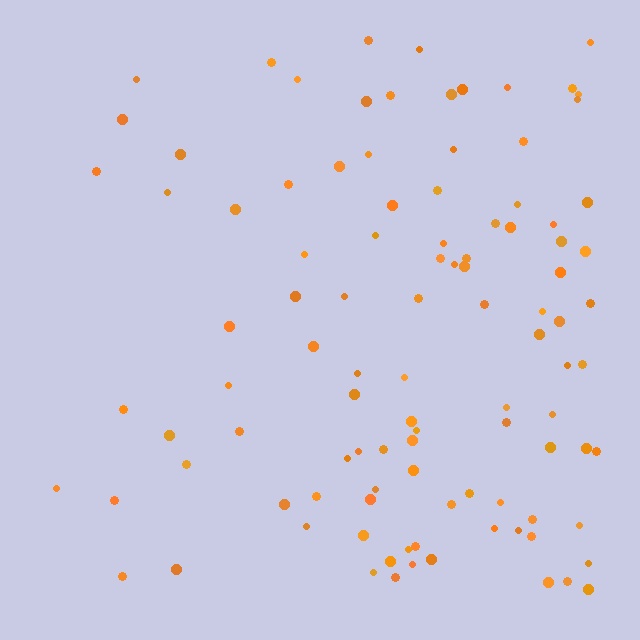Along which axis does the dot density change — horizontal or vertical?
Horizontal.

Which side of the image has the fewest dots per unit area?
The left.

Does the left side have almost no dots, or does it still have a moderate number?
Still a moderate number, just noticeably fewer than the right.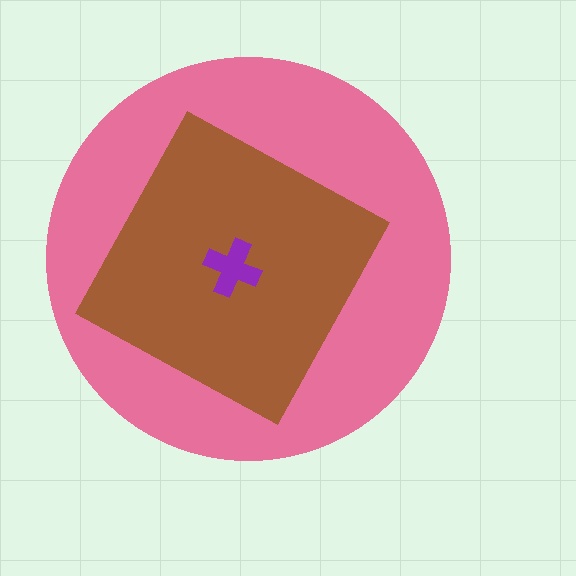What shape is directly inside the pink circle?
The brown square.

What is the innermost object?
The purple cross.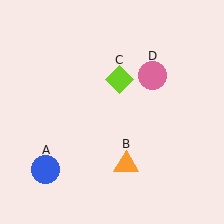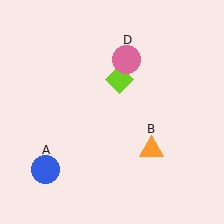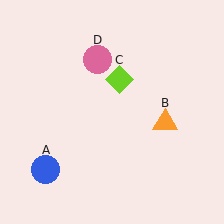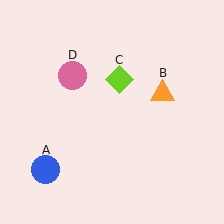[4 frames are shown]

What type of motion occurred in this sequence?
The orange triangle (object B), pink circle (object D) rotated counterclockwise around the center of the scene.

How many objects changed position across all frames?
2 objects changed position: orange triangle (object B), pink circle (object D).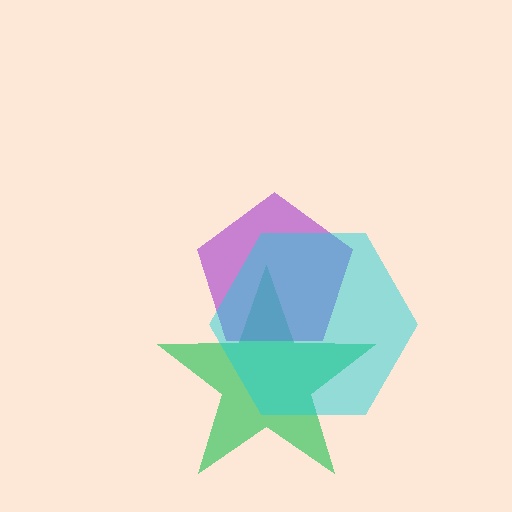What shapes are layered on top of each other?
The layered shapes are: a green star, a purple pentagon, a cyan hexagon.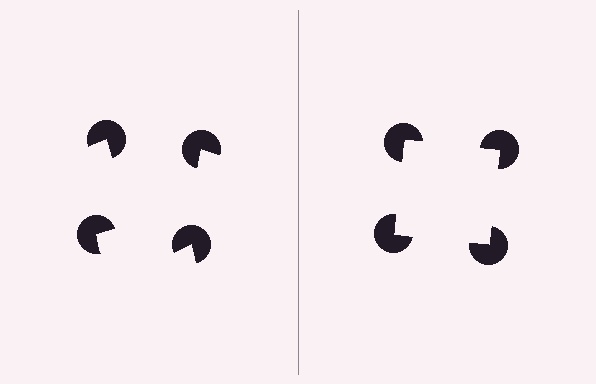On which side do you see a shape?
An illusory square appears on the right side. On the left side the wedge cuts are rotated, so no coherent shape forms.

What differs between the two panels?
The pac-man discs are positioned identically on both sides; only the wedge orientations differ. On the right they align to a square; on the left they are misaligned.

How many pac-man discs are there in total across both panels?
8 — 4 on each side.